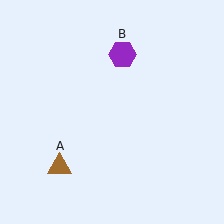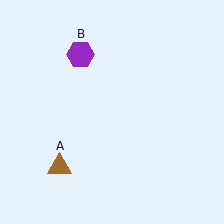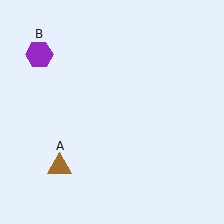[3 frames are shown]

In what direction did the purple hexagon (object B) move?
The purple hexagon (object B) moved left.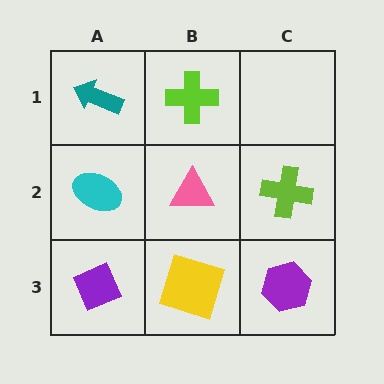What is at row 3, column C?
A purple hexagon.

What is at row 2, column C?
A lime cross.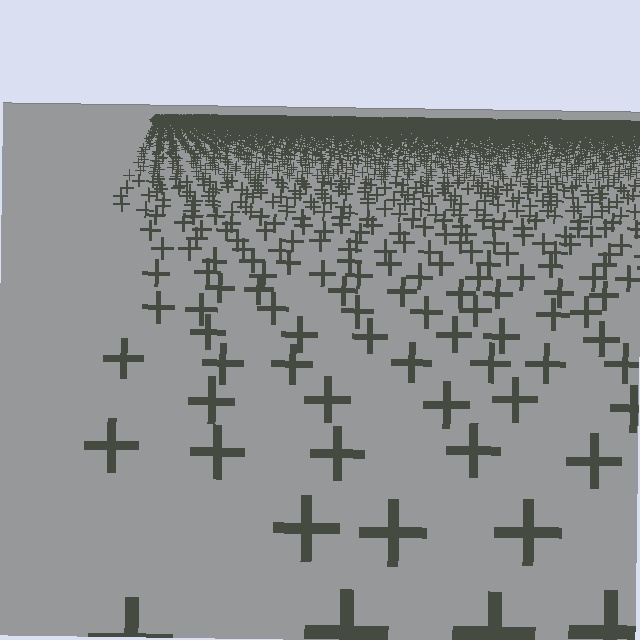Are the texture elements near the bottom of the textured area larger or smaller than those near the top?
Larger. Near the bottom, elements are closer to the viewer and appear at a bigger on-screen size.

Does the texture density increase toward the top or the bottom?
Density increases toward the top.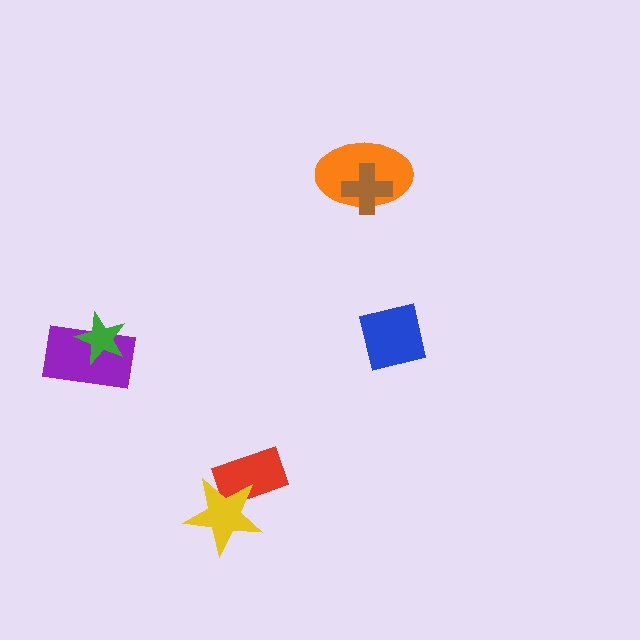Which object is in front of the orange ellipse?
The brown cross is in front of the orange ellipse.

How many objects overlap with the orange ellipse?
1 object overlaps with the orange ellipse.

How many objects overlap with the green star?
1 object overlaps with the green star.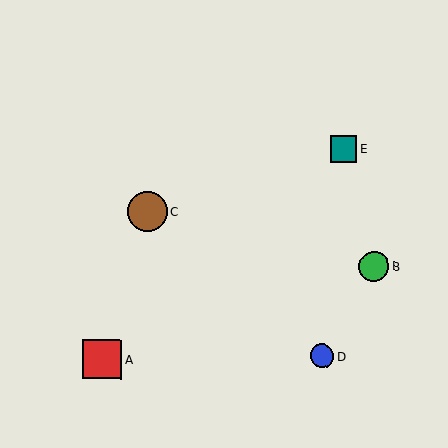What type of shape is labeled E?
Shape E is a teal square.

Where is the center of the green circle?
The center of the green circle is at (374, 267).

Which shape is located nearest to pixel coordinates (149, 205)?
The brown circle (labeled C) at (147, 212) is nearest to that location.